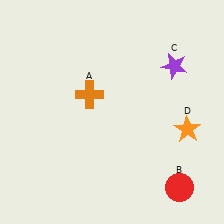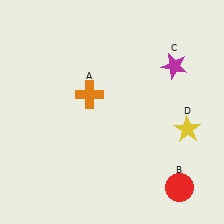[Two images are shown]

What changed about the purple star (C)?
In Image 1, C is purple. In Image 2, it changed to magenta.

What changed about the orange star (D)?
In Image 1, D is orange. In Image 2, it changed to yellow.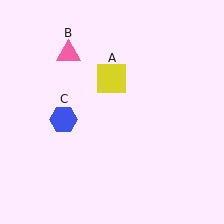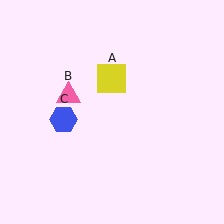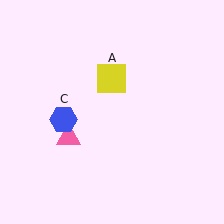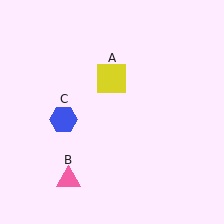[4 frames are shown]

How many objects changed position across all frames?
1 object changed position: pink triangle (object B).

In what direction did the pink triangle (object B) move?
The pink triangle (object B) moved down.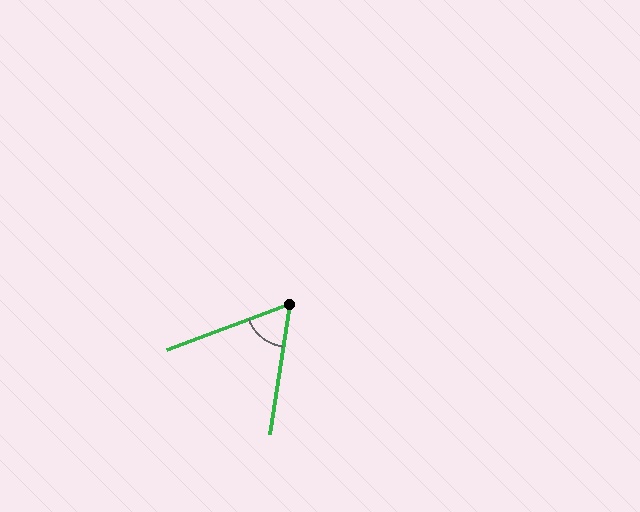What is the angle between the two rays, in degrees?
Approximately 61 degrees.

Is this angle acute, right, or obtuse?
It is acute.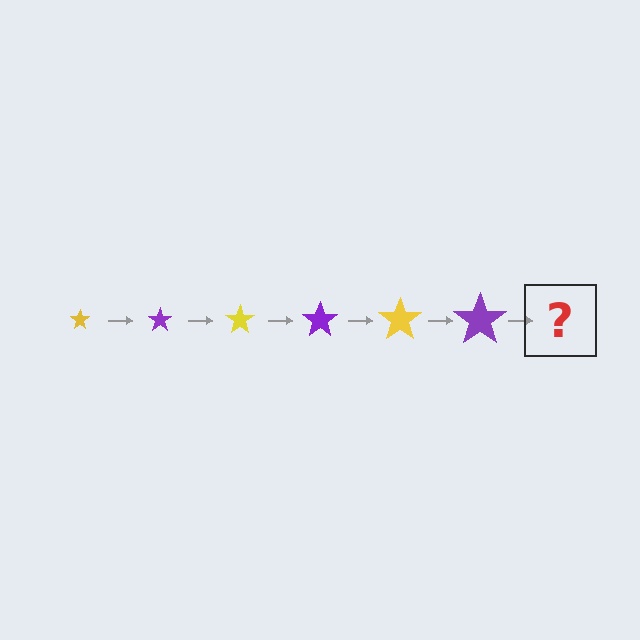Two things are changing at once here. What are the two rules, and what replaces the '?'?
The two rules are that the star grows larger each step and the color cycles through yellow and purple. The '?' should be a yellow star, larger than the previous one.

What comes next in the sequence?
The next element should be a yellow star, larger than the previous one.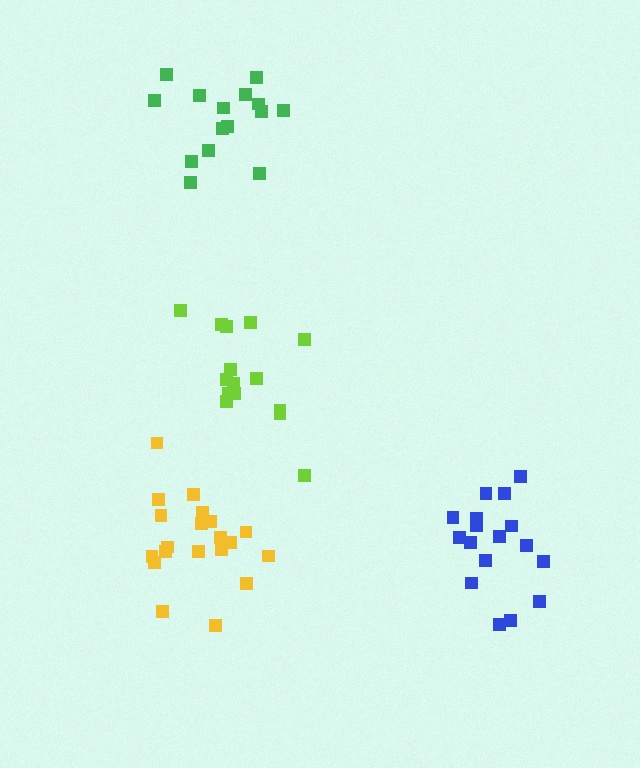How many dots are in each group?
Group 1: 15 dots, Group 2: 15 dots, Group 3: 17 dots, Group 4: 20 dots (67 total).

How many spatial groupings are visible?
There are 4 spatial groupings.